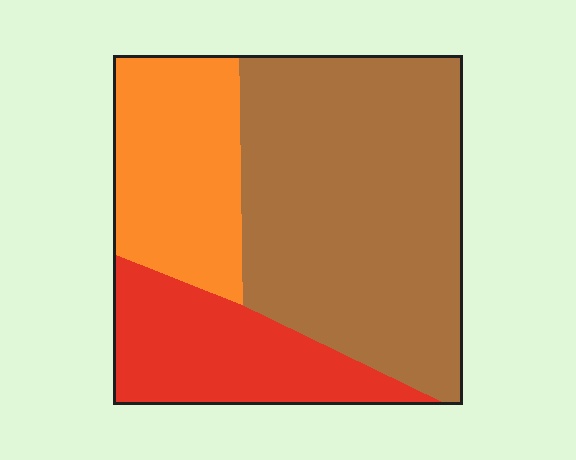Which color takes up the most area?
Brown, at roughly 55%.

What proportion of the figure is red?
Red covers roughly 20% of the figure.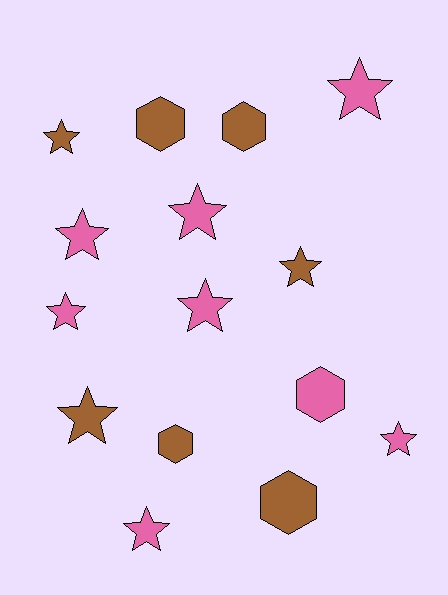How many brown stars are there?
There are 3 brown stars.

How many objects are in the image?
There are 15 objects.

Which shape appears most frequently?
Star, with 10 objects.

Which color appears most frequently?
Pink, with 8 objects.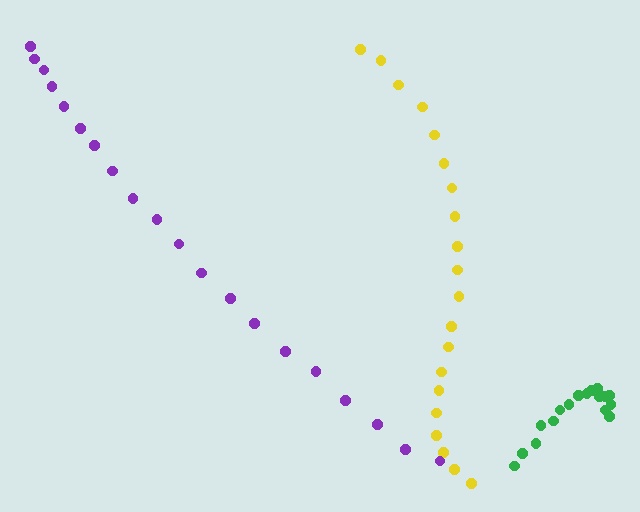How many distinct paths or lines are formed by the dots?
There are 3 distinct paths.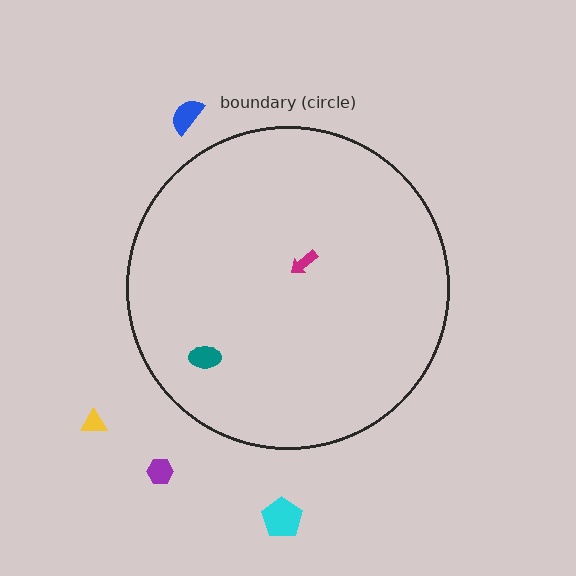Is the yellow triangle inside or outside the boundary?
Outside.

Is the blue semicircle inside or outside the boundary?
Outside.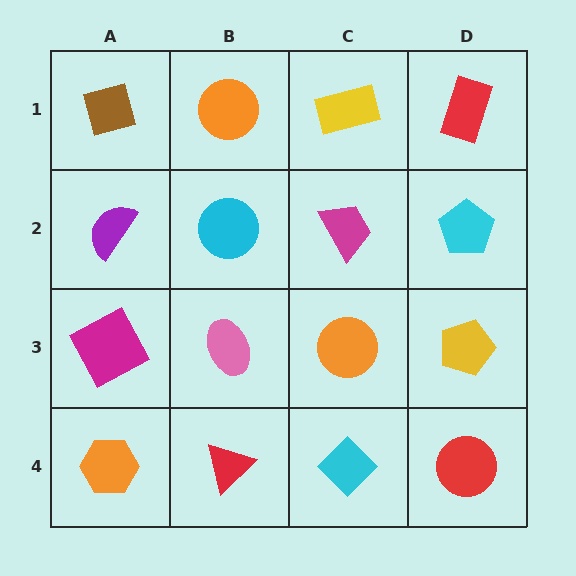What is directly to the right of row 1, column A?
An orange circle.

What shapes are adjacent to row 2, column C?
A yellow rectangle (row 1, column C), an orange circle (row 3, column C), a cyan circle (row 2, column B), a cyan pentagon (row 2, column D).